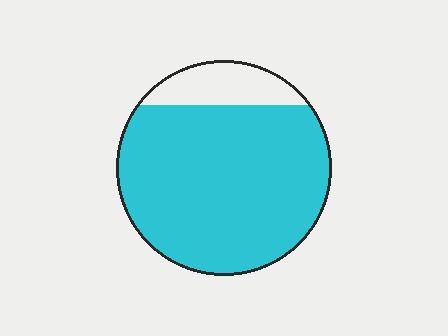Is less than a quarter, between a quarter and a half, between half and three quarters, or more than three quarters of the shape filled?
More than three quarters.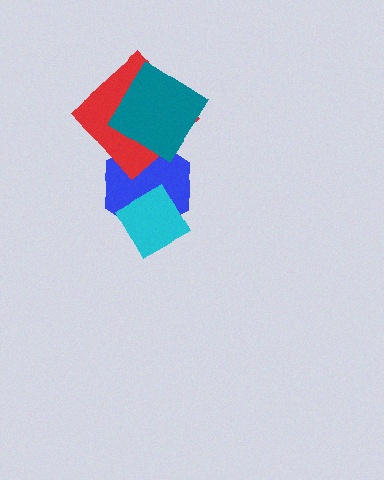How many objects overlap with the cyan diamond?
1 object overlaps with the cyan diamond.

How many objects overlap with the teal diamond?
2 objects overlap with the teal diamond.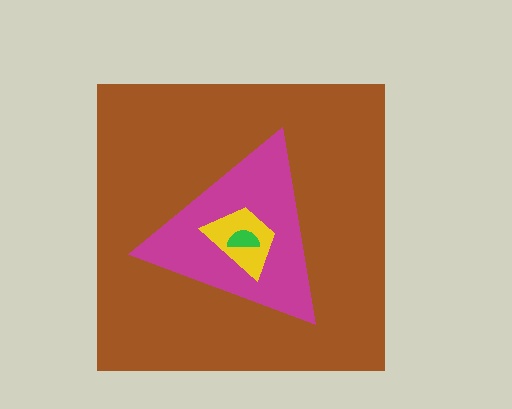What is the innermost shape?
The green semicircle.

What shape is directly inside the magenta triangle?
The yellow trapezoid.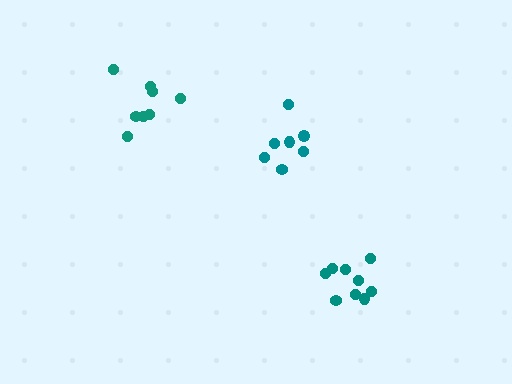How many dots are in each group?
Group 1: 7 dots, Group 2: 9 dots, Group 3: 8 dots (24 total).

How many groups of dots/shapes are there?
There are 3 groups.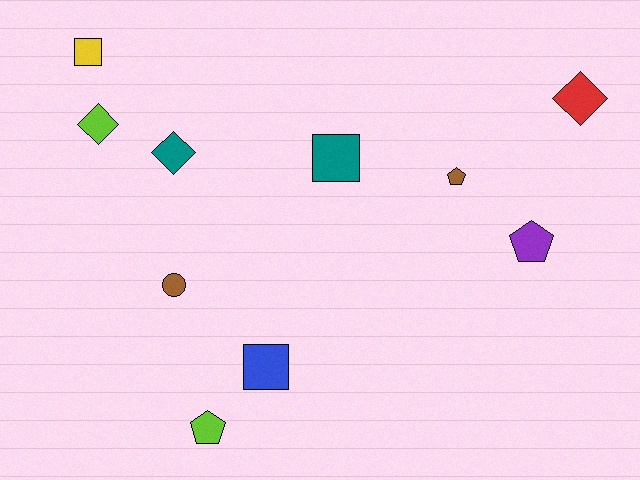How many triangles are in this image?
There are no triangles.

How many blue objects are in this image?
There is 1 blue object.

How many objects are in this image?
There are 10 objects.